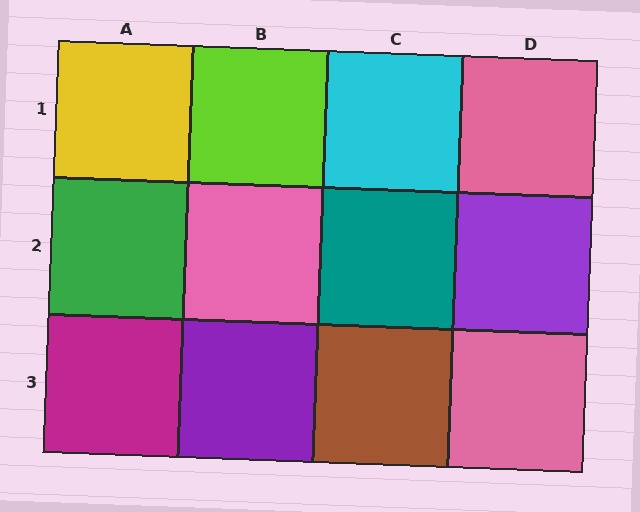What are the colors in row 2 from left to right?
Green, pink, teal, purple.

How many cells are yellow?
1 cell is yellow.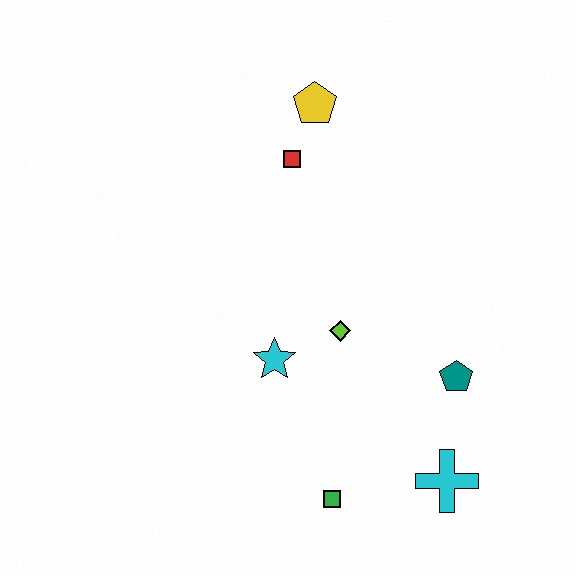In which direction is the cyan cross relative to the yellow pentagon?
The cyan cross is below the yellow pentagon.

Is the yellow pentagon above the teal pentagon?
Yes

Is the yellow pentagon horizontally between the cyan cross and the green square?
No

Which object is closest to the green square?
The cyan cross is closest to the green square.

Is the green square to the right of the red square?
Yes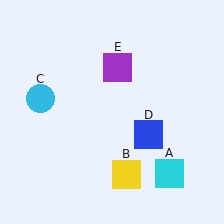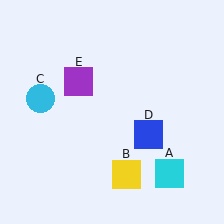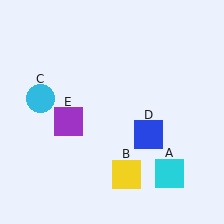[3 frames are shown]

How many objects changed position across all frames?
1 object changed position: purple square (object E).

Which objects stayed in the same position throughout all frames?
Cyan square (object A) and yellow square (object B) and cyan circle (object C) and blue square (object D) remained stationary.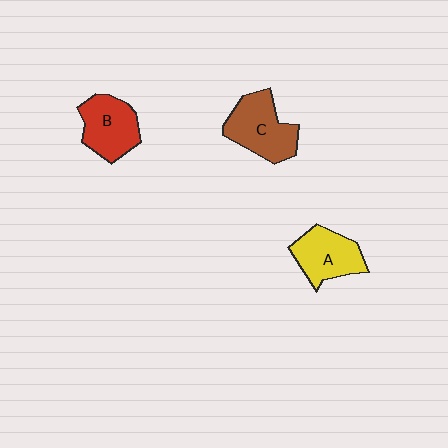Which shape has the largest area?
Shape C (brown).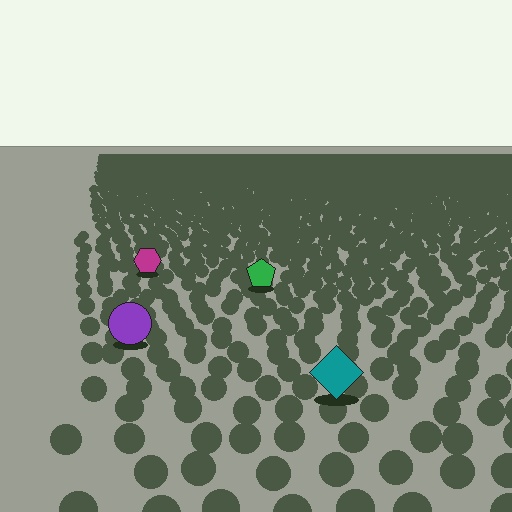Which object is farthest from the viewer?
The magenta hexagon is farthest from the viewer. It appears smaller and the ground texture around it is denser.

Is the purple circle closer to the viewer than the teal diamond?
No. The teal diamond is closer — you can tell from the texture gradient: the ground texture is coarser near it.